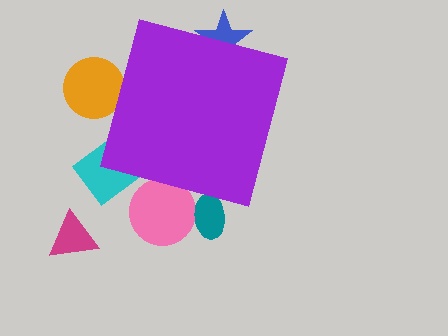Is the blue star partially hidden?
Yes, the blue star is partially hidden behind the purple square.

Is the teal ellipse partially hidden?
Yes, the teal ellipse is partially hidden behind the purple square.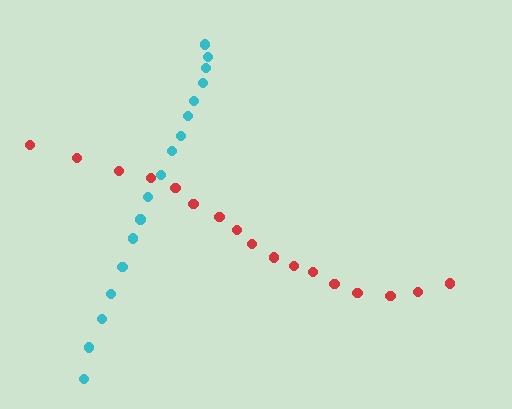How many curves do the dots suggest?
There are 2 distinct paths.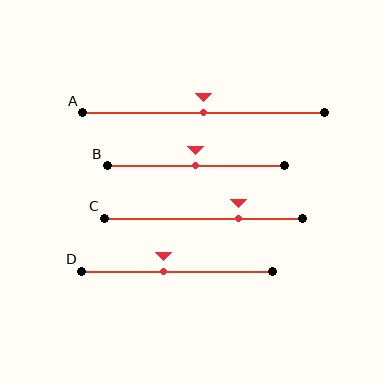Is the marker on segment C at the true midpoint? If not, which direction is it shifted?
No, the marker on segment C is shifted to the right by about 18% of the segment length.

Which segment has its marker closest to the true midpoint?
Segment A has its marker closest to the true midpoint.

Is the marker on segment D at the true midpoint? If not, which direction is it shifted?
No, the marker on segment D is shifted to the left by about 7% of the segment length.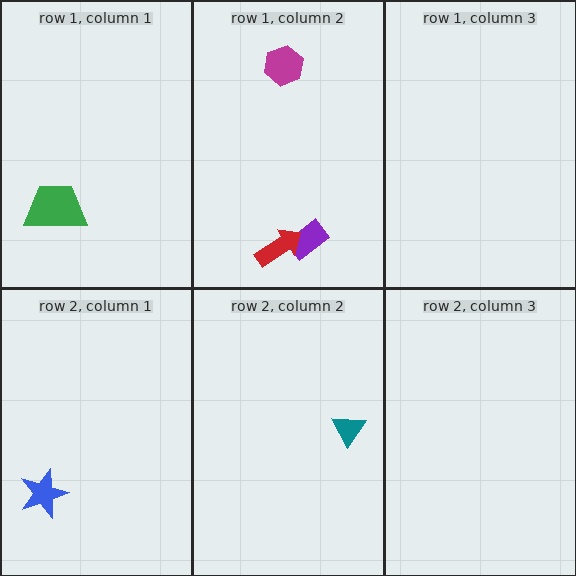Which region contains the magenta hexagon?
The row 1, column 2 region.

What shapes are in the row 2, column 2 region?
The teal triangle.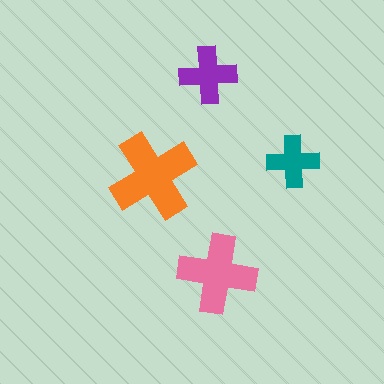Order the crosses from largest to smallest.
the orange one, the pink one, the purple one, the teal one.